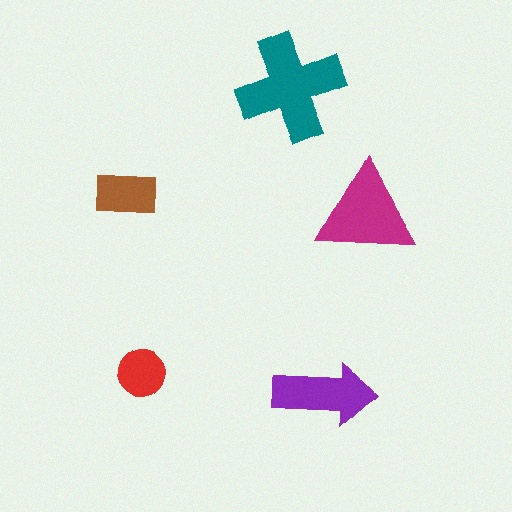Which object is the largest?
The teal cross.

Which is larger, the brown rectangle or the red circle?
The brown rectangle.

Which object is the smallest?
The red circle.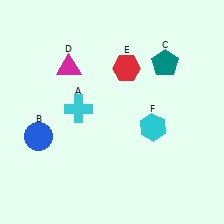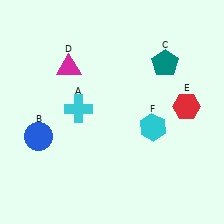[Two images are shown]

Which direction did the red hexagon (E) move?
The red hexagon (E) moved right.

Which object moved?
The red hexagon (E) moved right.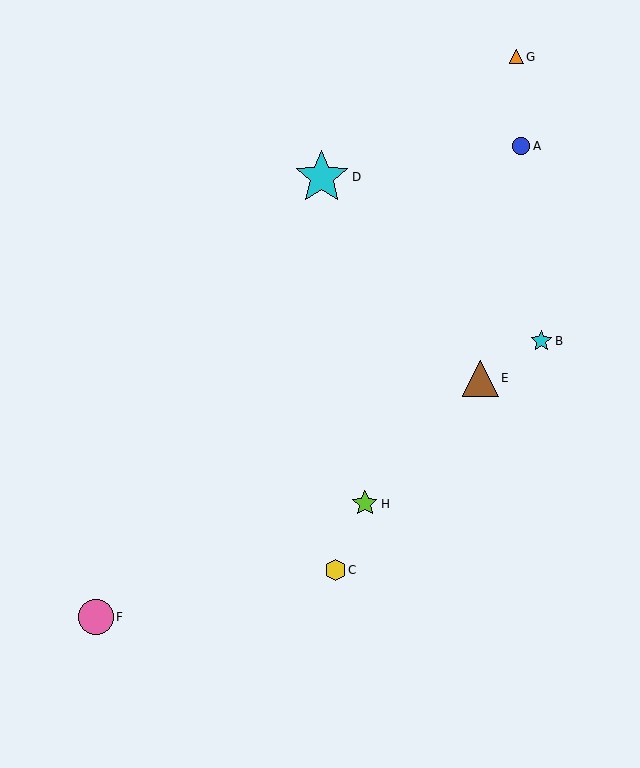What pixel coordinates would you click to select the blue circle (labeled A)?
Click at (521, 146) to select the blue circle A.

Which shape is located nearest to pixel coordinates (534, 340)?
The cyan star (labeled B) at (541, 341) is nearest to that location.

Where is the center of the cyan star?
The center of the cyan star is at (322, 177).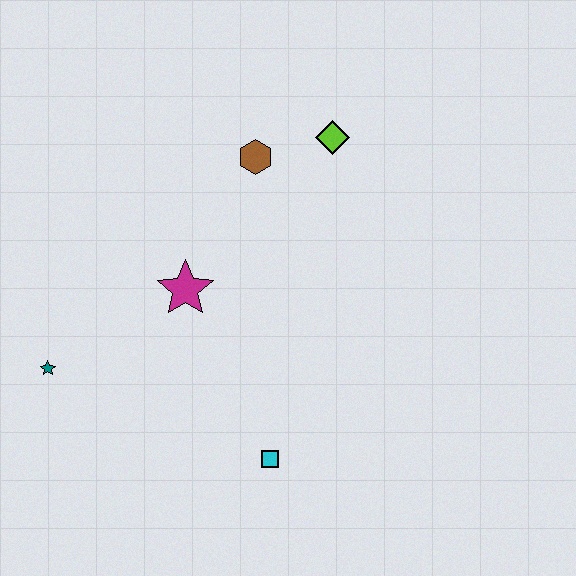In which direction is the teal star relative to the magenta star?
The teal star is to the left of the magenta star.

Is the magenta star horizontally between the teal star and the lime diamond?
Yes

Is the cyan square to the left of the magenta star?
No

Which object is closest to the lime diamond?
The brown hexagon is closest to the lime diamond.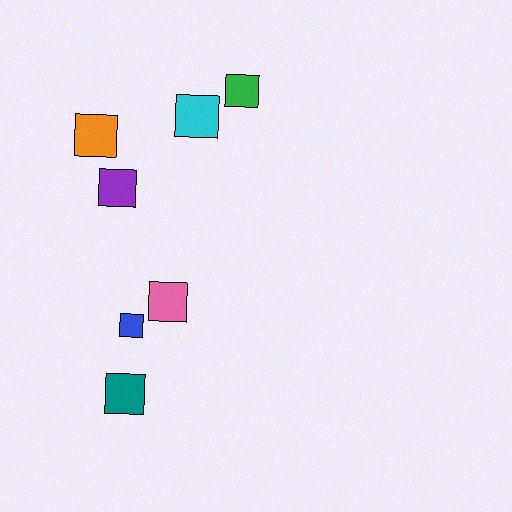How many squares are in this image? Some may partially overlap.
There are 7 squares.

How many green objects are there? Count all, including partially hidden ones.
There is 1 green object.